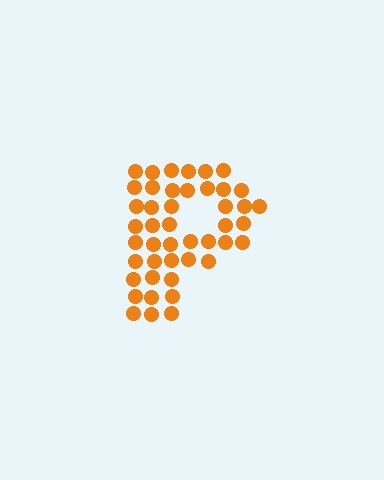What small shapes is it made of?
It is made of small circles.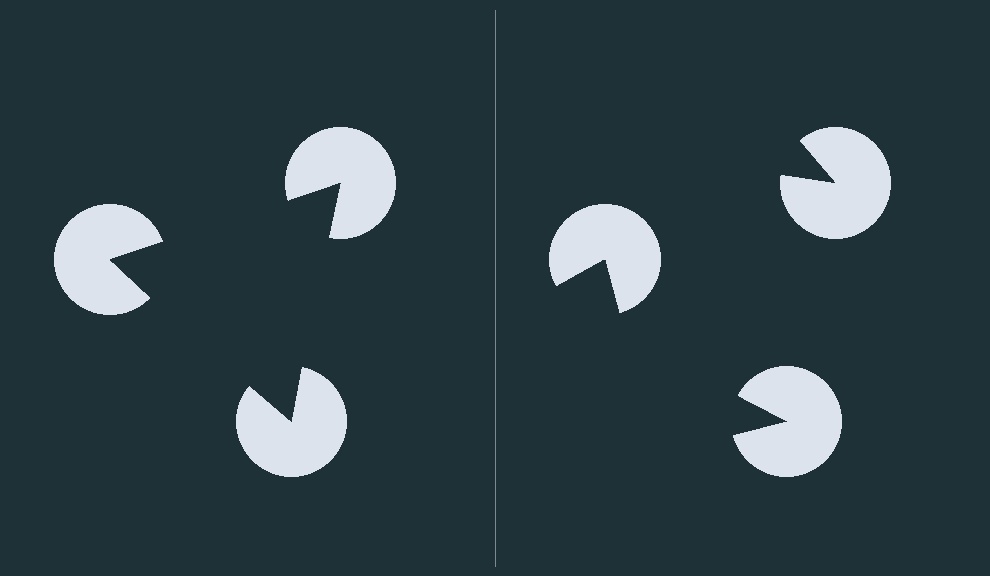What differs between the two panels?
The pac-man discs are positioned identically on both sides; only the wedge orientations differ. On the left they align to a triangle; on the right they are misaligned.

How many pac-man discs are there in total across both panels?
6 — 3 on each side.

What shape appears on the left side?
An illusory triangle.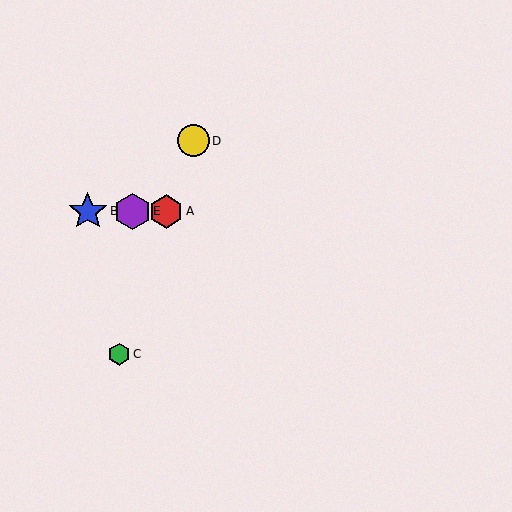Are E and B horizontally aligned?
Yes, both are at y≈211.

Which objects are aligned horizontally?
Objects A, B, E are aligned horizontally.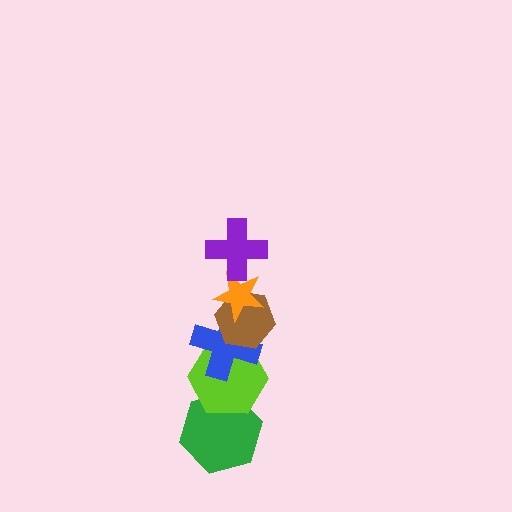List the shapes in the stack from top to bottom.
From top to bottom: the purple cross, the orange star, the brown hexagon, the blue cross, the lime hexagon, the green hexagon.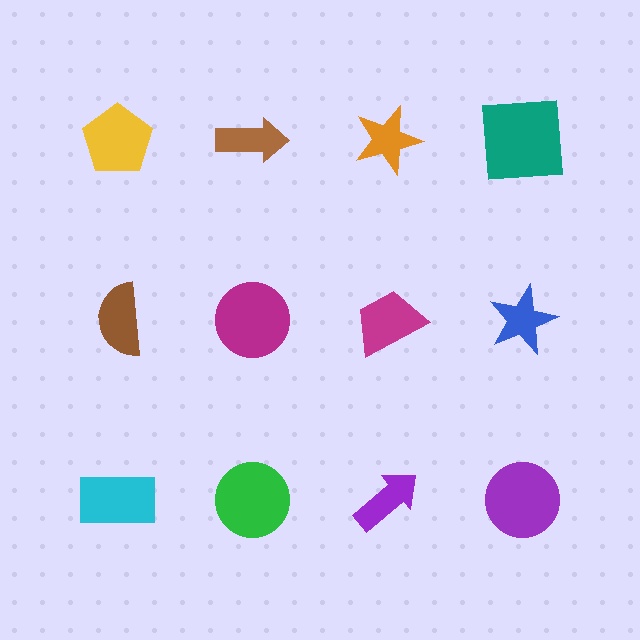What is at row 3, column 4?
A purple circle.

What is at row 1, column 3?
An orange star.